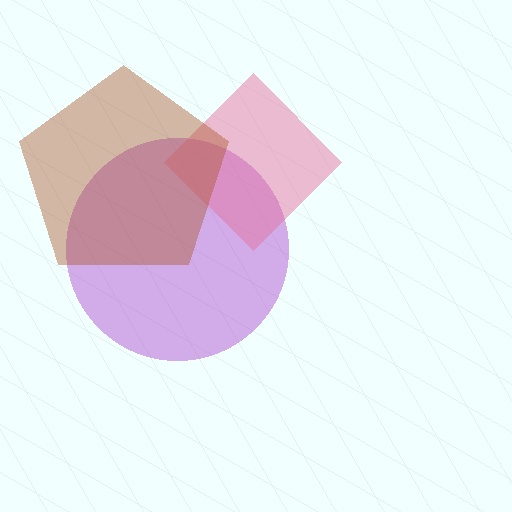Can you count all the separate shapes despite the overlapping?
Yes, there are 3 separate shapes.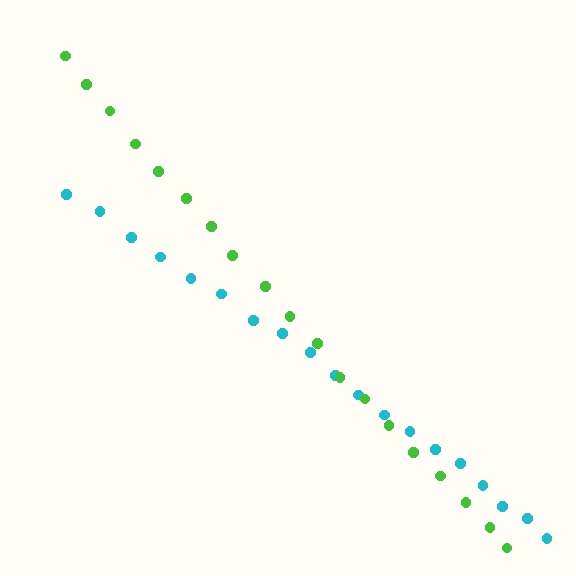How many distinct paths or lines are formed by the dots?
There are 2 distinct paths.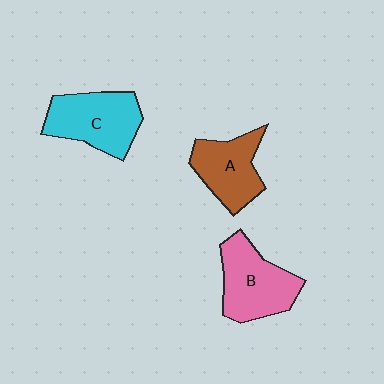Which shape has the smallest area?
Shape A (brown).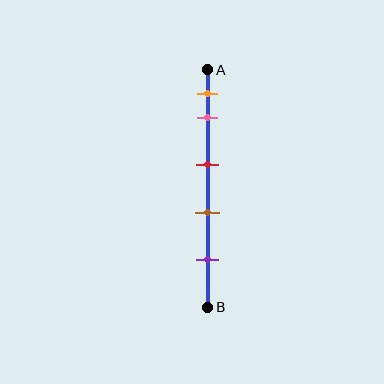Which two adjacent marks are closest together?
The orange and pink marks are the closest adjacent pair.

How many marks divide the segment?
There are 5 marks dividing the segment.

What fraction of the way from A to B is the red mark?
The red mark is approximately 40% (0.4) of the way from A to B.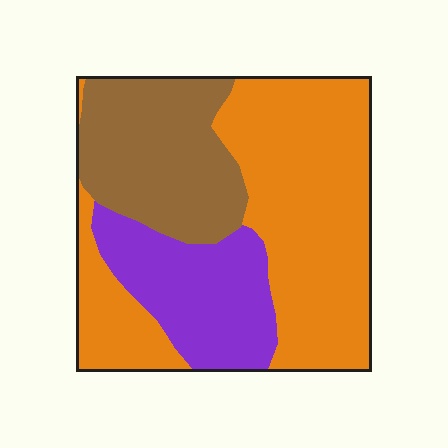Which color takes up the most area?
Orange, at roughly 50%.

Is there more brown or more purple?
Brown.